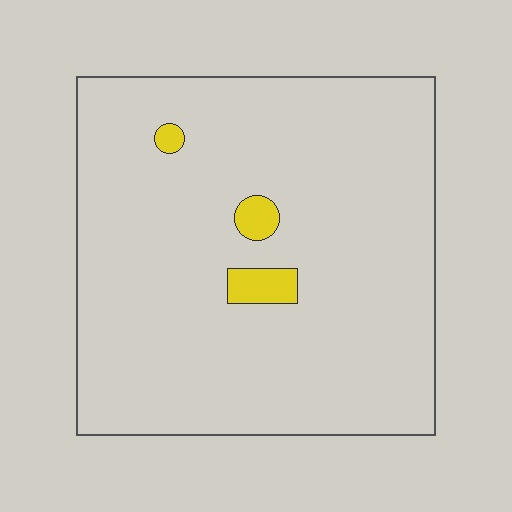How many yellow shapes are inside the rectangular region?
3.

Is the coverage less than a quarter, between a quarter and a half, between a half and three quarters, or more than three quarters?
Less than a quarter.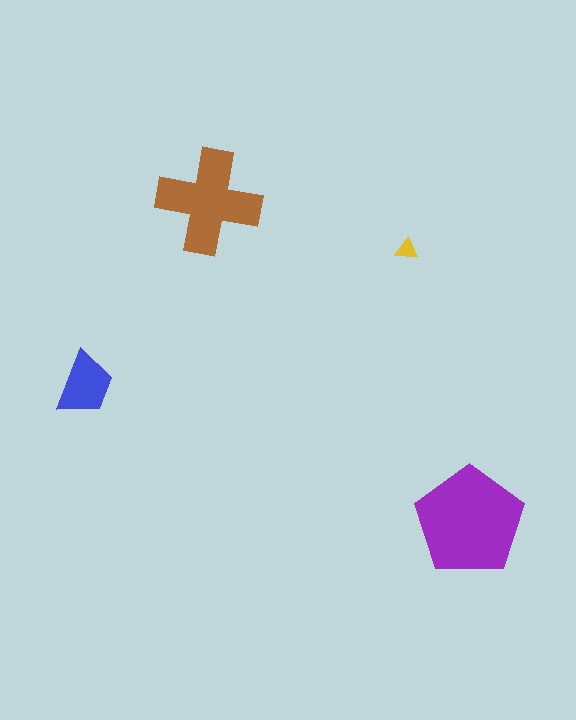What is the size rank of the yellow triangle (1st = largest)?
4th.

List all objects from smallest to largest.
The yellow triangle, the blue trapezoid, the brown cross, the purple pentagon.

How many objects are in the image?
There are 4 objects in the image.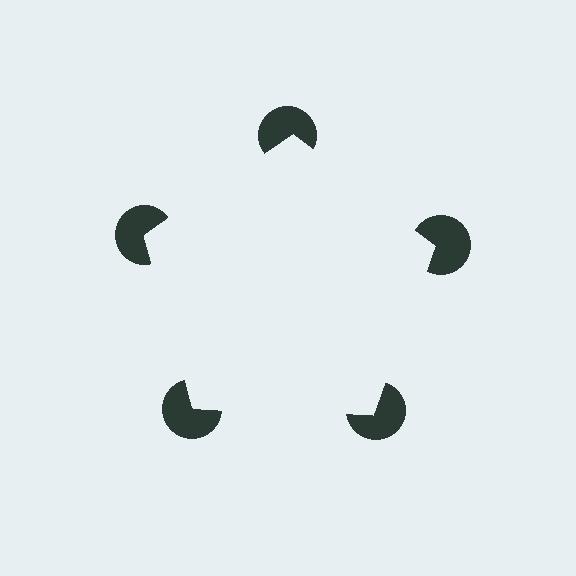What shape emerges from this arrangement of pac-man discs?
An illusory pentagon — its edges are inferred from the aligned wedge cuts in the pac-man discs, not physically drawn.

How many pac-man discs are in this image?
There are 5 — one at each vertex of the illusory pentagon.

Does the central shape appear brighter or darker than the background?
It typically appears slightly brighter than the background, even though no actual brightness change is drawn.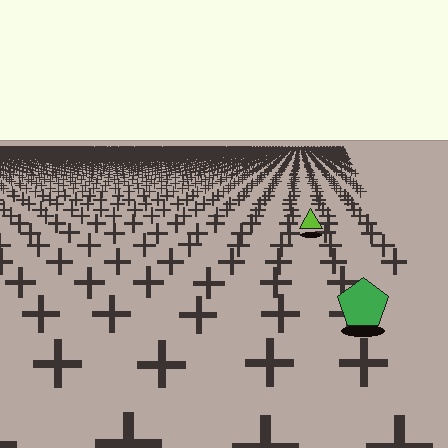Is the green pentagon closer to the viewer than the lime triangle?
Yes. The green pentagon is closer — you can tell from the texture gradient: the ground texture is coarser near it.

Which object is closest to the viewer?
The green pentagon is closest. The texture marks near it are larger and more spread out.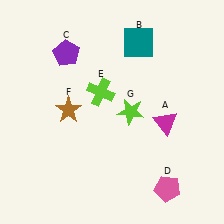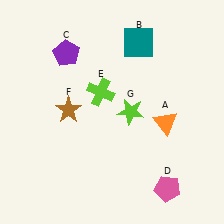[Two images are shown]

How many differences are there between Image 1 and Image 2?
There is 1 difference between the two images.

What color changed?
The triangle (A) changed from magenta in Image 1 to orange in Image 2.